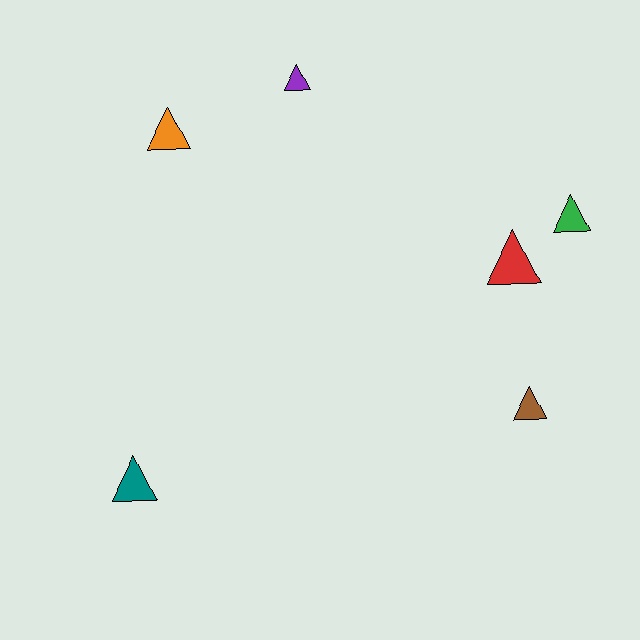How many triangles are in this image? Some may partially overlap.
There are 6 triangles.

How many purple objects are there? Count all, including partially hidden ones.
There is 1 purple object.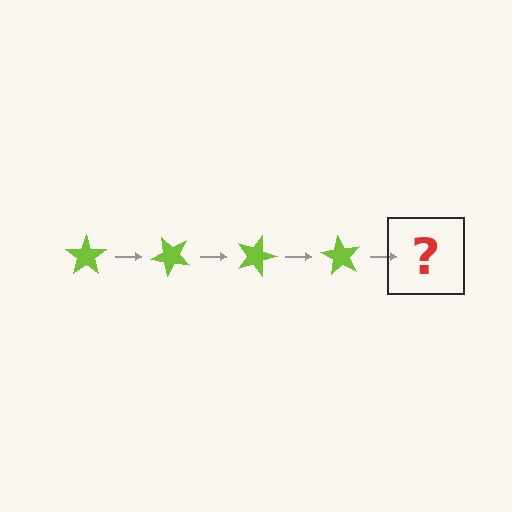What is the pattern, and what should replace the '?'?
The pattern is that the star rotates 45 degrees each step. The '?' should be a lime star rotated 180 degrees.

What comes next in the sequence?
The next element should be a lime star rotated 180 degrees.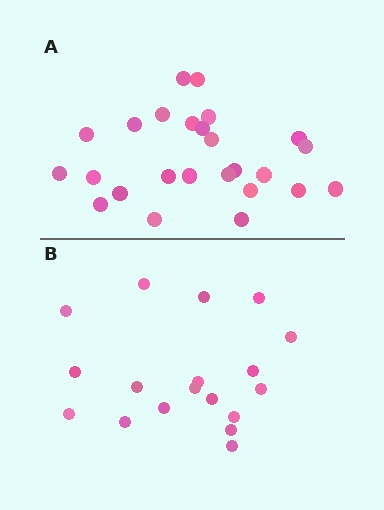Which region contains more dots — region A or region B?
Region A (the top region) has more dots.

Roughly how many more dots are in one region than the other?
Region A has roughly 8 or so more dots than region B.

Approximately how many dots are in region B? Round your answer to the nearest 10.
About 20 dots. (The exact count is 18, which rounds to 20.)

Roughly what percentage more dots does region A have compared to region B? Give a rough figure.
About 40% more.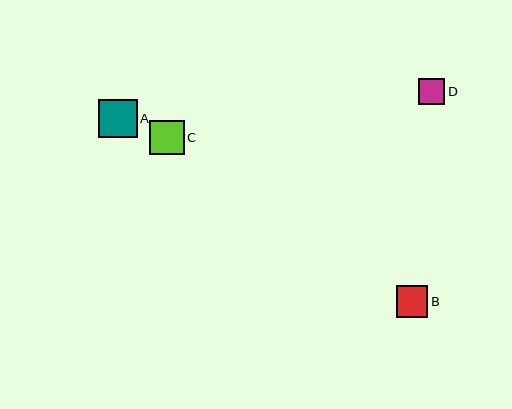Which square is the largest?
Square A is the largest with a size of approximately 39 pixels.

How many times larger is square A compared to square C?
Square A is approximately 1.1 times the size of square C.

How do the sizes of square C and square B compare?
Square C and square B are approximately the same size.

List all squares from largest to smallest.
From largest to smallest: A, C, B, D.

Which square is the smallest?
Square D is the smallest with a size of approximately 26 pixels.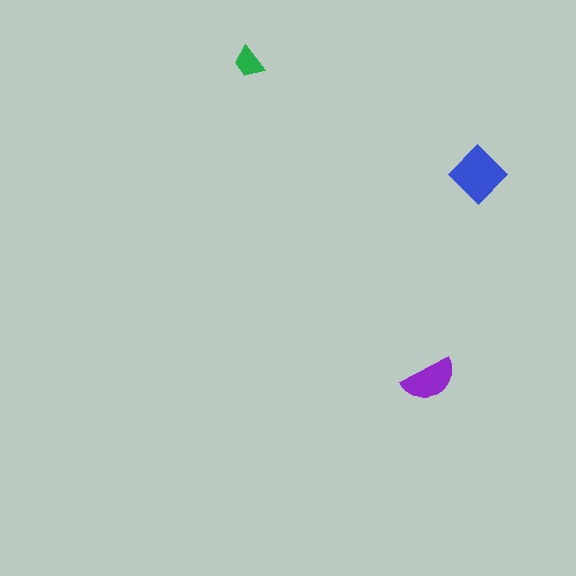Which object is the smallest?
The green trapezoid.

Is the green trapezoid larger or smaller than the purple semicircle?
Smaller.